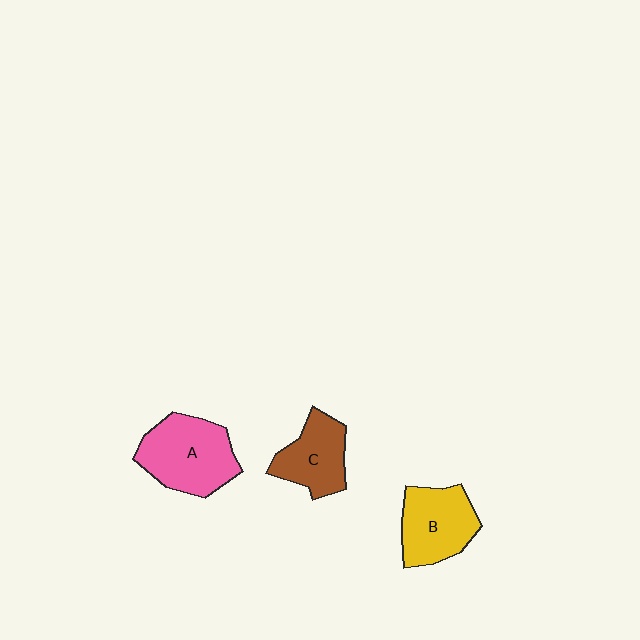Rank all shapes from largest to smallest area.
From largest to smallest: A (pink), B (yellow), C (brown).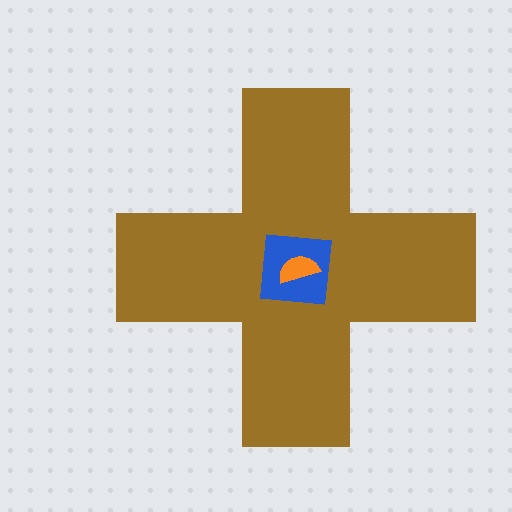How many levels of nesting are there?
3.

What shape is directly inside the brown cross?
The blue square.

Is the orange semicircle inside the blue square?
Yes.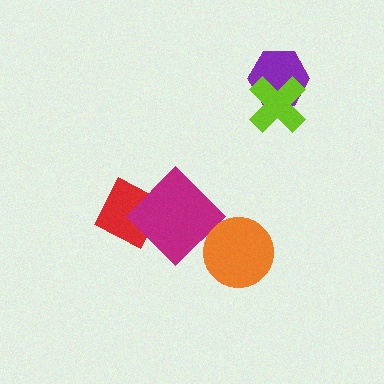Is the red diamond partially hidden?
Yes, it is partially covered by another shape.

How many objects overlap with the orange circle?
1 object overlaps with the orange circle.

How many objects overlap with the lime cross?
1 object overlaps with the lime cross.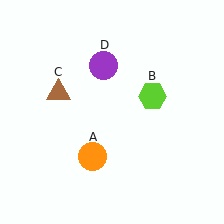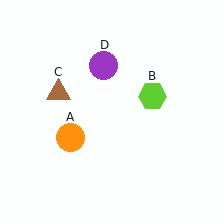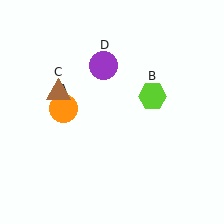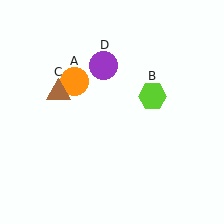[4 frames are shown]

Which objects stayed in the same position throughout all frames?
Lime hexagon (object B) and brown triangle (object C) and purple circle (object D) remained stationary.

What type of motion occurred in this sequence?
The orange circle (object A) rotated clockwise around the center of the scene.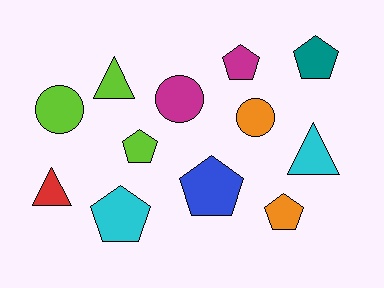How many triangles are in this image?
There are 3 triangles.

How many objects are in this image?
There are 12 objects.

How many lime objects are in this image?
There are 3 lime objects.